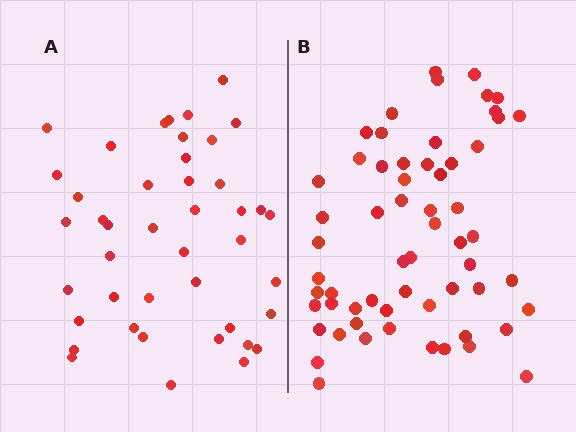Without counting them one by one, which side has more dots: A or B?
Region B (the right region) has more dots.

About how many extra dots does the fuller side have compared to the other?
Region B has approximately 15 more dots than region A.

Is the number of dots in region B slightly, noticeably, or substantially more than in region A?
Region B has noticeably more, but not dramatically so. The ratio is roughly 1.4 to 1.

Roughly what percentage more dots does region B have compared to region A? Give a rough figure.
About 40% more.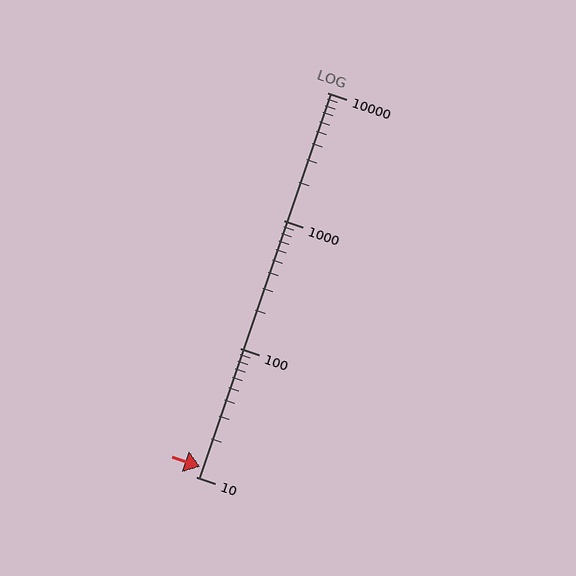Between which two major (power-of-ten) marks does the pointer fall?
The pointer is between 10 and 100.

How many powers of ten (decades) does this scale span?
The scale spans 3 decades, from 10 to 10000.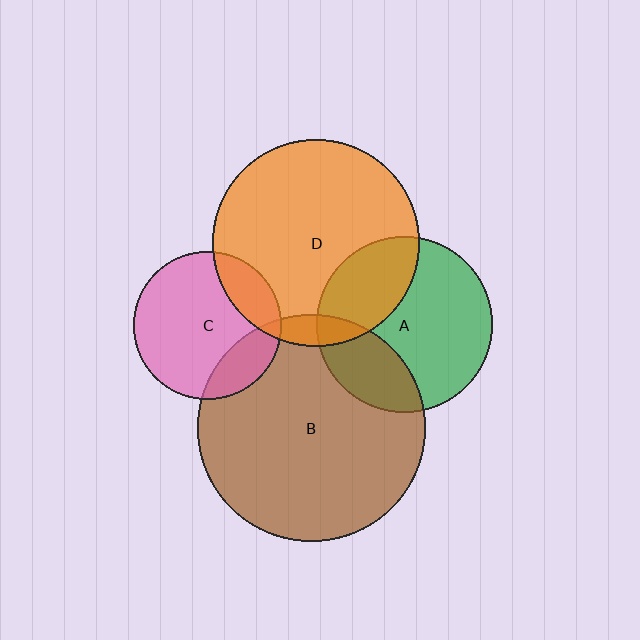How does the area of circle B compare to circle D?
Approximately 1.2 times.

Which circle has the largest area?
Circle B (brown).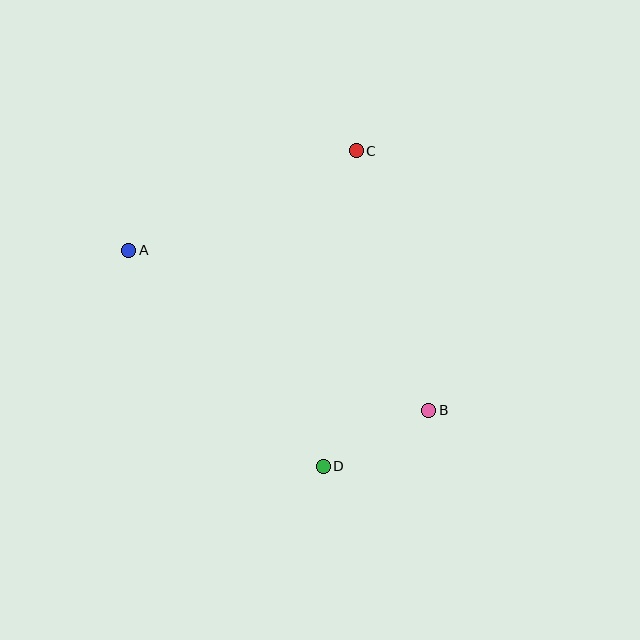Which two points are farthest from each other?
Points A and B are farthest from each other.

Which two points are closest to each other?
Points B and D are closest to each other.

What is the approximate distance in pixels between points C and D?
The distance between C and D is approximately 317 pixels.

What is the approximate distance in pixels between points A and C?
The distance between A and C is approximately 248 pixels.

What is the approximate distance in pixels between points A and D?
The distance between A and D is approximately 291 pixels.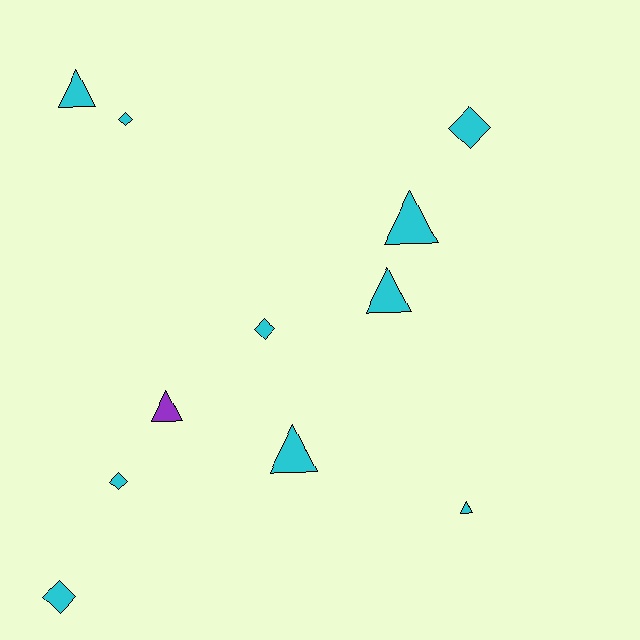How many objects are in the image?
There are 11 objects.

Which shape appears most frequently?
Triangle, with 6 objects.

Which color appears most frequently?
Cyan, with 10 objects.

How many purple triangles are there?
There is 1 purple triangle.